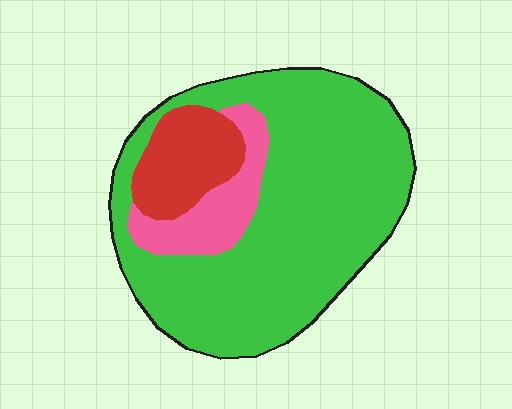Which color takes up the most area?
Green, at roughly 75%.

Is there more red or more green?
Green.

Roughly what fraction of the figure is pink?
Pink covers 12% of the figure.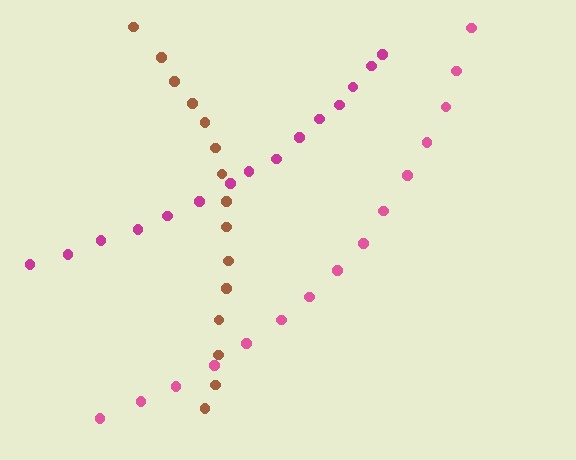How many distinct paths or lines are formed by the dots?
There are 3 distinct paths.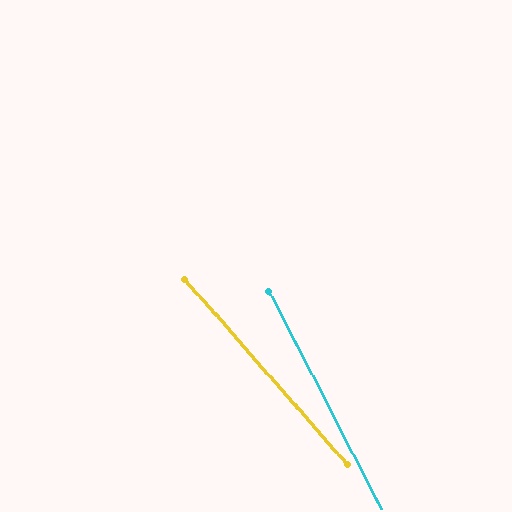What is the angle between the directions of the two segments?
Approximately 14 degrees.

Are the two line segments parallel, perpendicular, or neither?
Neither parallel nor perpendicular — they differ by about 14°.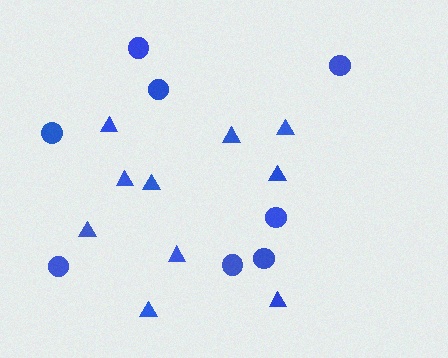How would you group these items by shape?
There are 2 groups: one group of circles (8) and one group of triangles (10).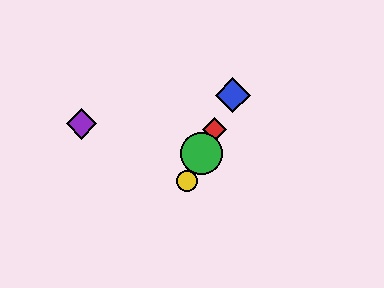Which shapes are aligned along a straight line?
The red diamond, the blue diamond, the green circle, the yellow circle are aligned along a straight line.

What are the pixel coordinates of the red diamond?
The red diamond is at (214, 130).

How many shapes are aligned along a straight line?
4 shapes (the red diamond, the blue diamond, the green circle, the yellow circle) are aligned along a straight line.